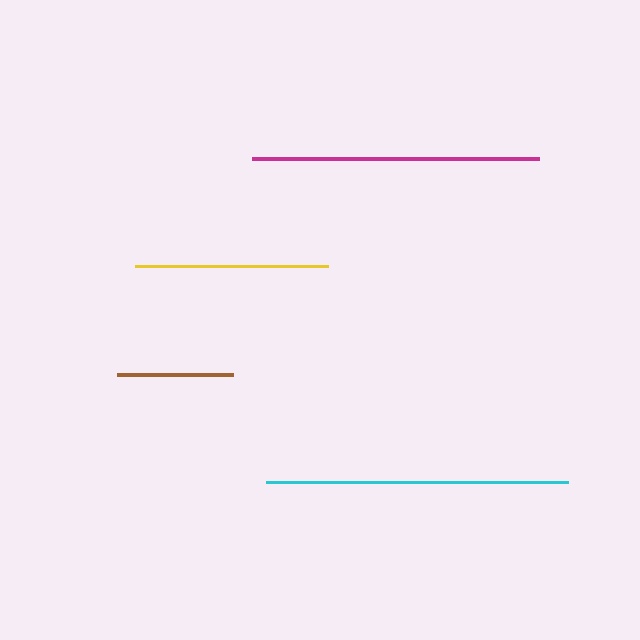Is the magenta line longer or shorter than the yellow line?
The magenta line is longer than the yellow line.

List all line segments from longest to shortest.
From longest to shortest: cyan, magenta, yellow, brown.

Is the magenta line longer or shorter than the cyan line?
The cyan line is longer than the magenta line.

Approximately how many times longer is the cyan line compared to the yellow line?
The cyan line is approximately 1.6 times the length of the yellow line.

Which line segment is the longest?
The cyan line is the longest at approximately 302 pixels.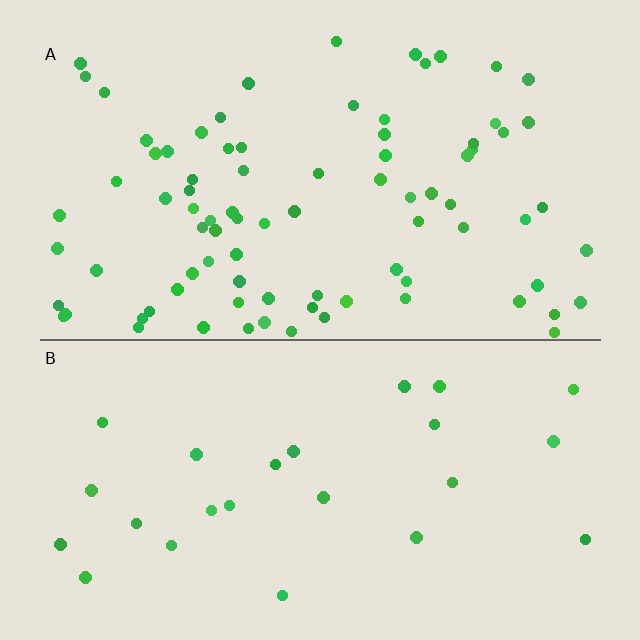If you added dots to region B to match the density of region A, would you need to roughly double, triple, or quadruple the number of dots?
Approximately triple.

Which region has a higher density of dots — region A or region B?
A (the top).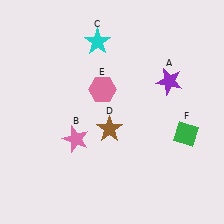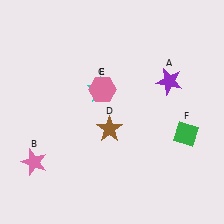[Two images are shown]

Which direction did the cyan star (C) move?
The cyan star (C) moved down.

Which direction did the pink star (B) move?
The pink star (B) moved left.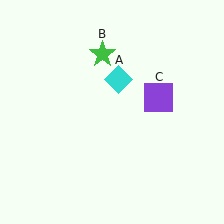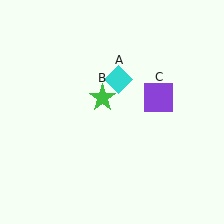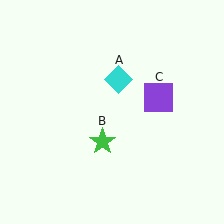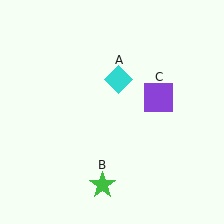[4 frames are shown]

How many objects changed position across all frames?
1 object changed position: green star (object B).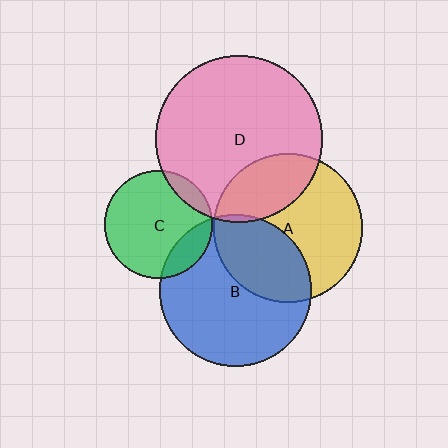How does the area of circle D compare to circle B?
Approximately 1.2 times.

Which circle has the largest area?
Circle D (pink).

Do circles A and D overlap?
Yes.